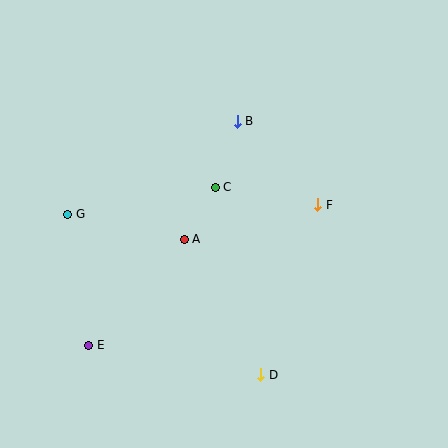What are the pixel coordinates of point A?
Point A is at (184, 239).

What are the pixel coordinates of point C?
Point C is at (215, 187).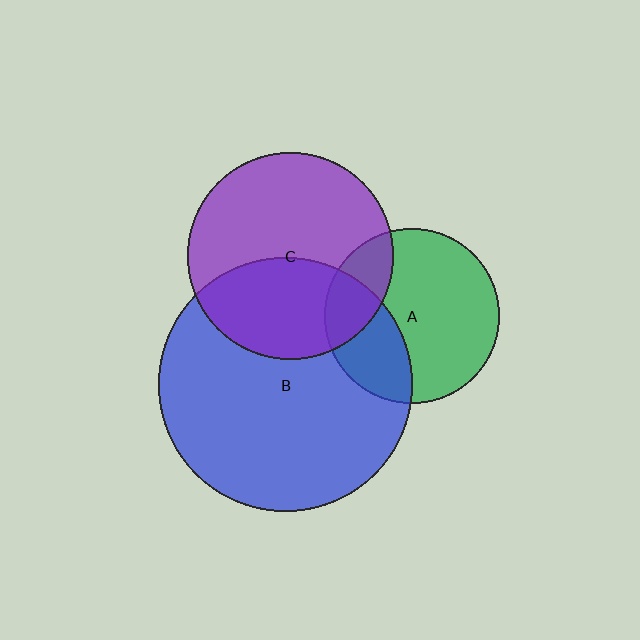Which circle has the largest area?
Circle B (blue).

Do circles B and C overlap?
Yes.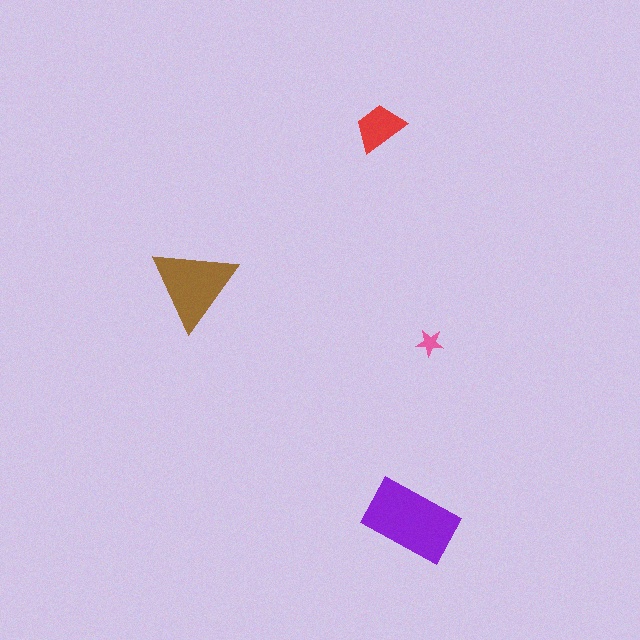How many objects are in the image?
There are 4 objects in the image.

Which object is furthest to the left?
The brown triangle is leftmost.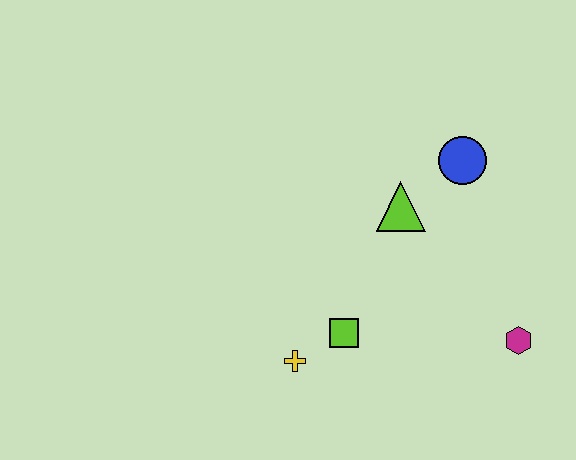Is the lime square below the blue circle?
Yes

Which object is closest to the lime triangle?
The blue circle is closest to the lime triangle.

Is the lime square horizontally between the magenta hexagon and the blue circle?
No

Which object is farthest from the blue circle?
The yellow cross is farthest from the blue circle.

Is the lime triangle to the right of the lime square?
Yes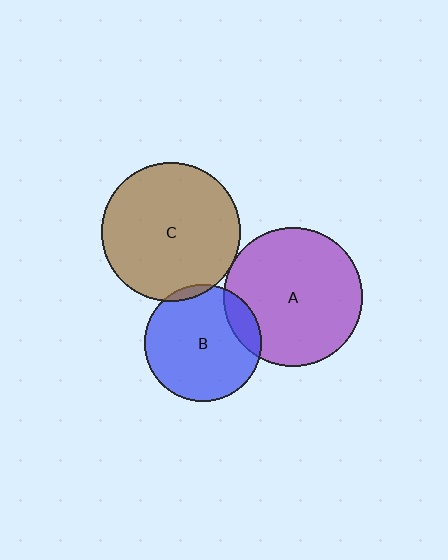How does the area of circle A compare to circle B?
Approximately 1.4 times.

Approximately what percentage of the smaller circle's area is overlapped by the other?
Approximately 5%.